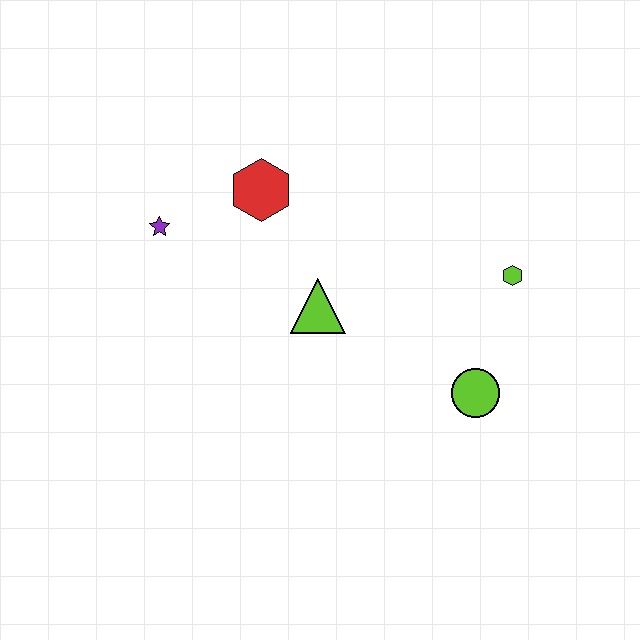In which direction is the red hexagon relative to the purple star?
The red hexagon is to the right of the purple star.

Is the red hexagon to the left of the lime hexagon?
Yes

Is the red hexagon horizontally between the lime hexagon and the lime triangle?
No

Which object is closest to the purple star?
The red hexagon is closest to the purple star.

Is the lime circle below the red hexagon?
Yes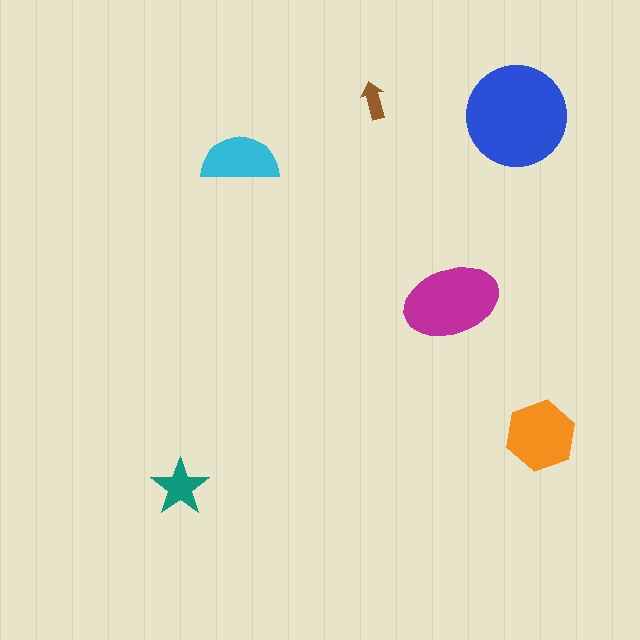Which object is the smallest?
The brown arrow.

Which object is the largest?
The blue circle.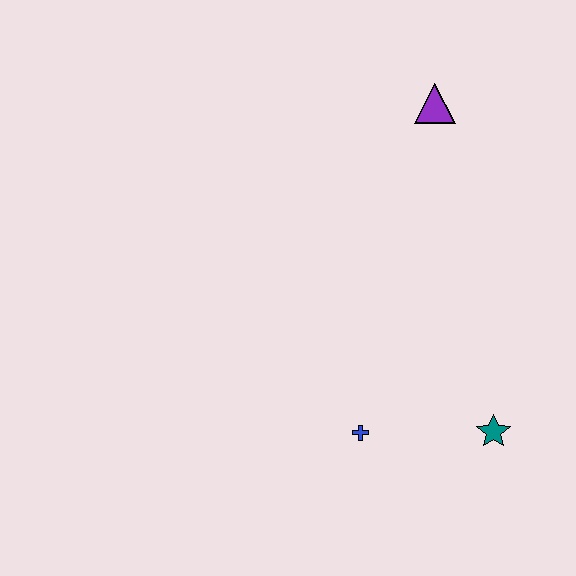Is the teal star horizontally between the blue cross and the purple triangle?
No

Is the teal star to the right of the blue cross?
Yes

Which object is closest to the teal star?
The blue cross is closest to the teal star.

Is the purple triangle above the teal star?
Yes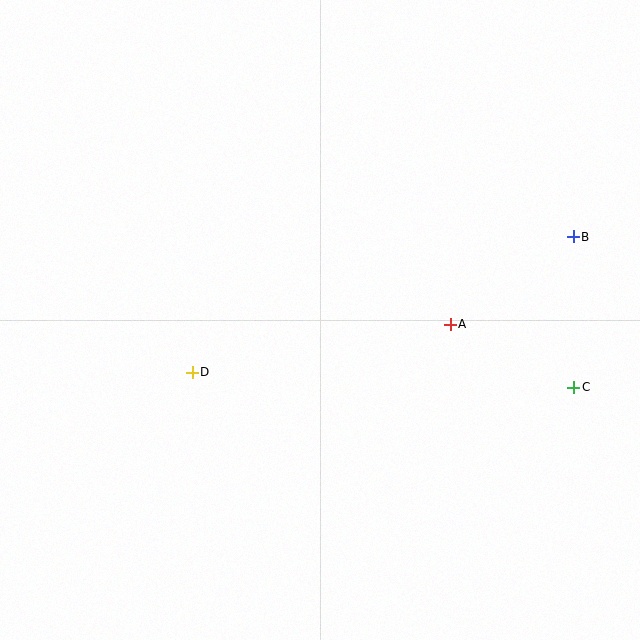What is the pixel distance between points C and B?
The distance between C and B is 151 pixels.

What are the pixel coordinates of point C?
Point C is at (574, 387).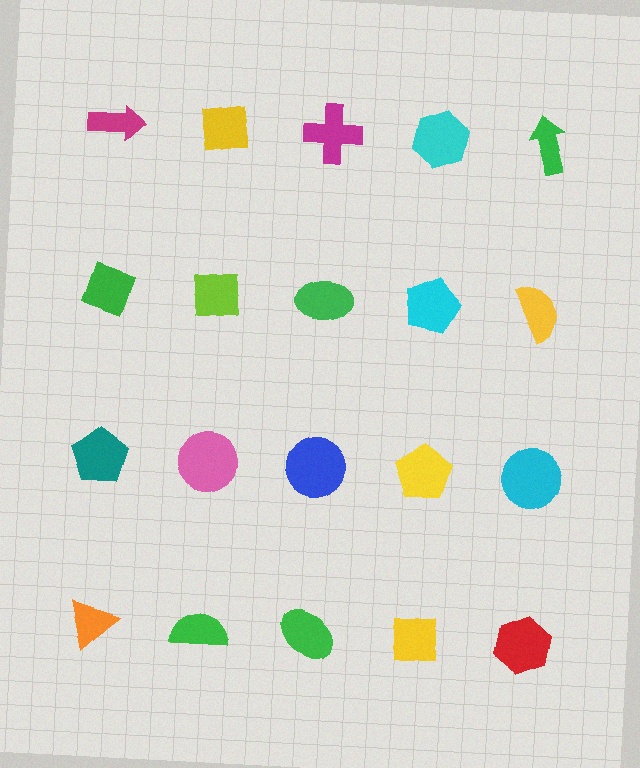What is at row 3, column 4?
A yellow pentagon.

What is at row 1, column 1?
A magenta arrow.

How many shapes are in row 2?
5 shapes.